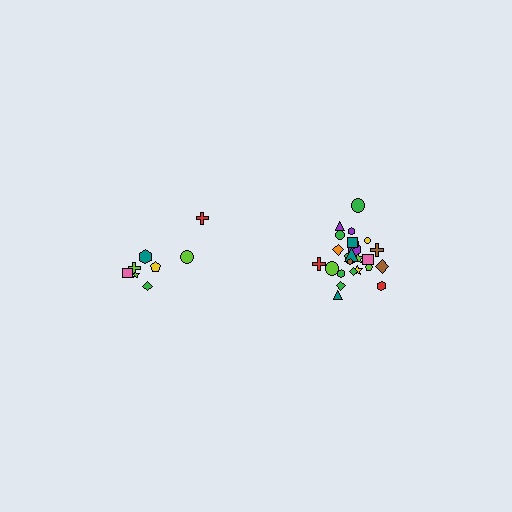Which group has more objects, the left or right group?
The right group.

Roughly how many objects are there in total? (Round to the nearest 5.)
Roughly 35 objects in total.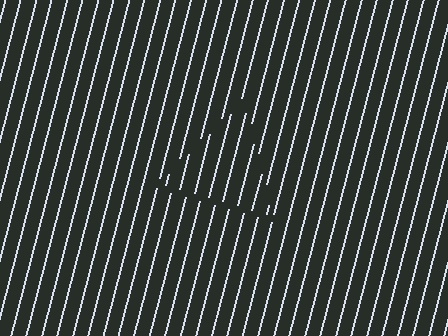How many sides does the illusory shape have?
3 sides — the line-ends trace a triangle.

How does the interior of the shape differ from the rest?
The interior of the shape contains the same grating, shifted by half a period — the contour is defined by the phase discontinuity where line-ends from the inner and outer gratings abut.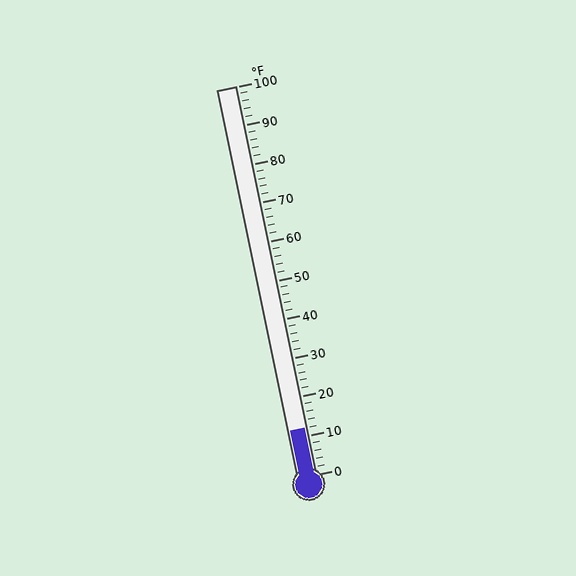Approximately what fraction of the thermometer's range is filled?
The thermometer is filled to approximately 10% of its range.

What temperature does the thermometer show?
The thermometer shows approximately 12°F.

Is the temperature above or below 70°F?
The temperature is below 70°F.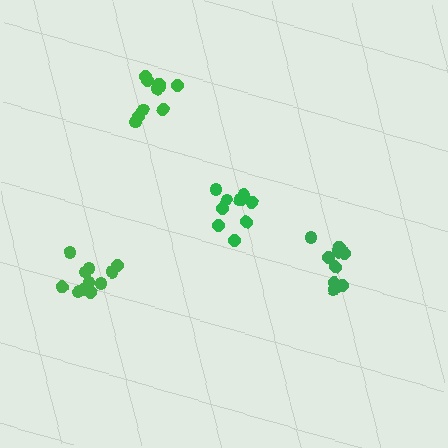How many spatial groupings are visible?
There are 4 spatial groupings.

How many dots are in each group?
Group 1: 10 dots, Group 2: 10 dots, Group 3: 11 dots, Group 4: 9 dots (40 total).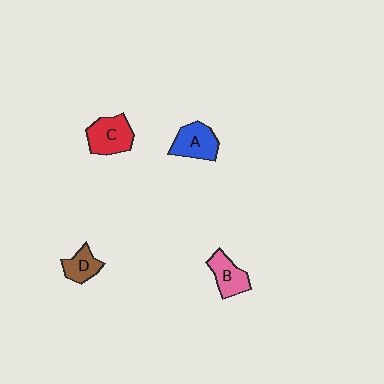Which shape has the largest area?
Shape C (red).